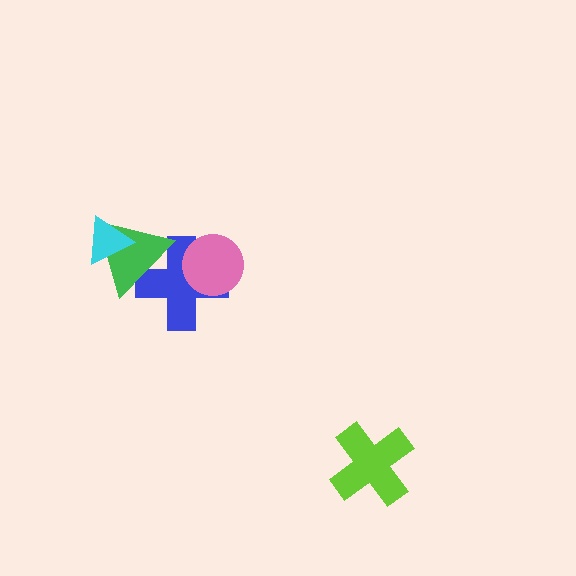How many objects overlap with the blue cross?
2 objects overlap with the blue cross.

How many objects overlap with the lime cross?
0 objects overlap with the lime cross.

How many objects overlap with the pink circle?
1 object overlaps with the pink circle.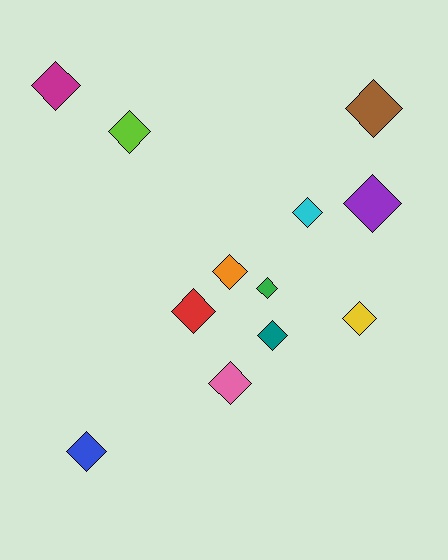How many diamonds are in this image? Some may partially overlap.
There are 12 diamonds.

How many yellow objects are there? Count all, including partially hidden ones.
There is 1 yellow object.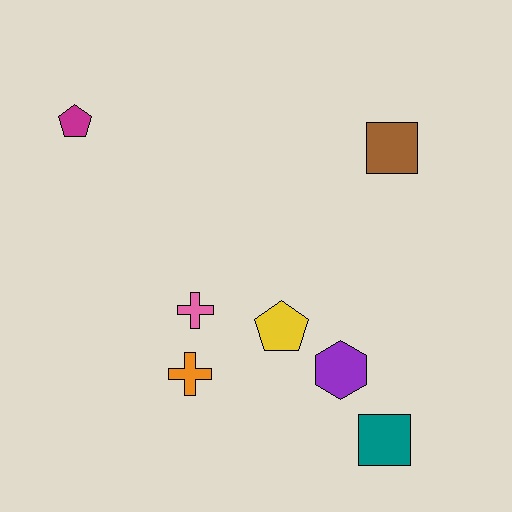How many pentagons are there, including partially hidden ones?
There are 2 pentagons.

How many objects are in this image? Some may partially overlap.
There are 7 objects.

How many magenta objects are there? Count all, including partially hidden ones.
There is 1 magenta object.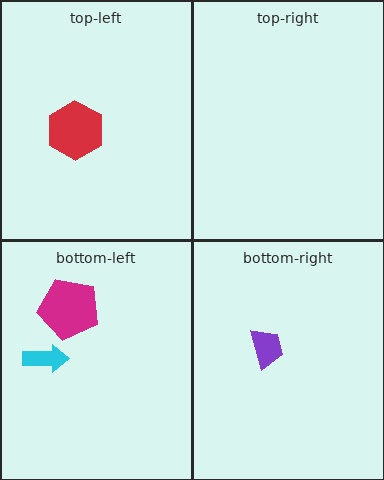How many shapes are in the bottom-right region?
1.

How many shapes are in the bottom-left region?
2.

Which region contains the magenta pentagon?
The bottom-left region.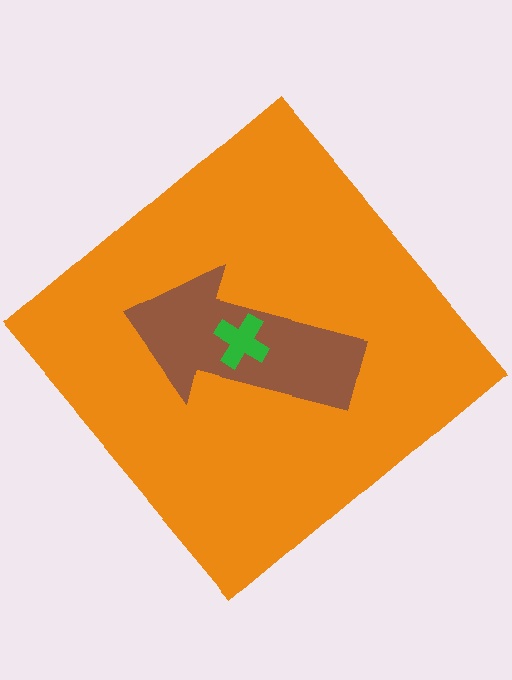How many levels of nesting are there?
3.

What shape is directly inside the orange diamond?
The brown arrow.